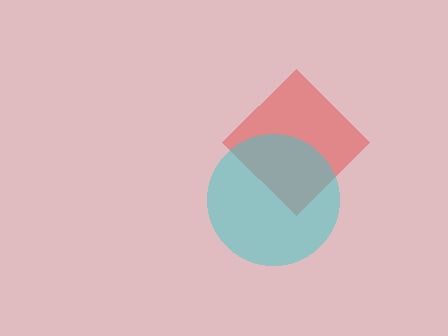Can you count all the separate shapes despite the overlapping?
Yes, there are 2 separate shapes.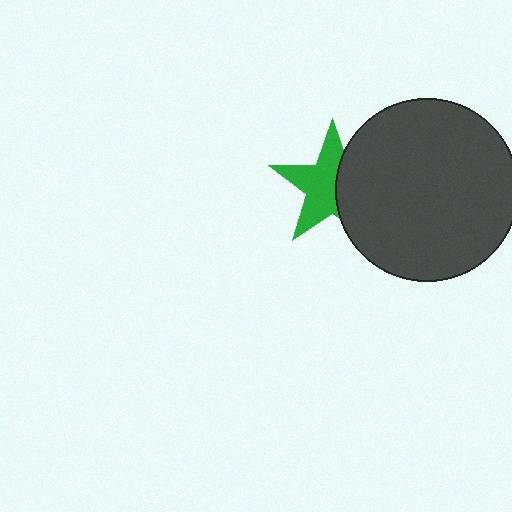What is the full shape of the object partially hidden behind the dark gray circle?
The partially hidden object is a green star.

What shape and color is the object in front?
The object in front is a dark gray circle.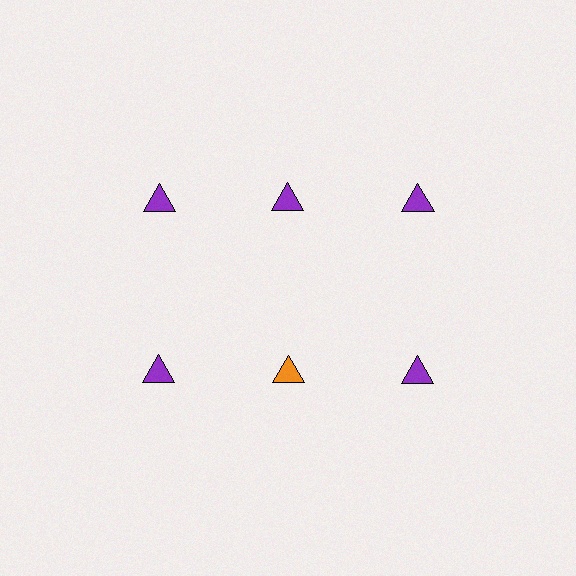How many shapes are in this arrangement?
There are 6 shapes arranged in a grid pattern.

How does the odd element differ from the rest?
It has a different color: orange instead of purple.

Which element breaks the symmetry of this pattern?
The orange triangle in the second row, second from left column breaks the symmetry. All other shapes are purple triangles.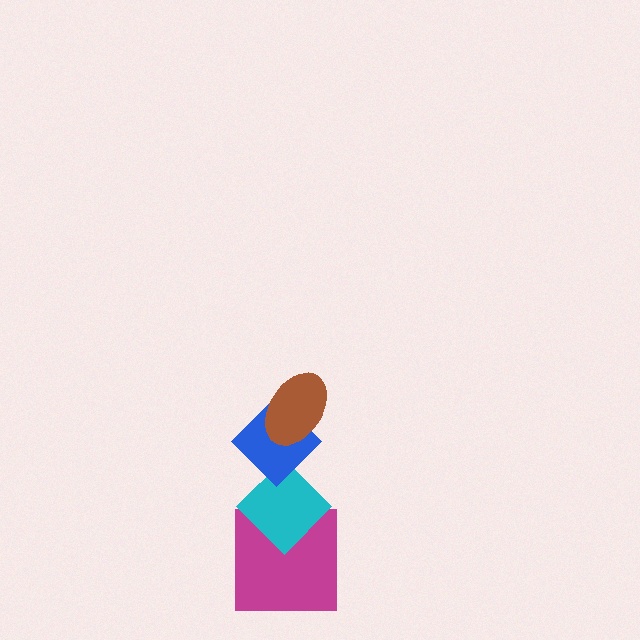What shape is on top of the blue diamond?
The brown ellipse is on top of the blue diamond.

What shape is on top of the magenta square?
The cyan diamond is on top of the magenta square.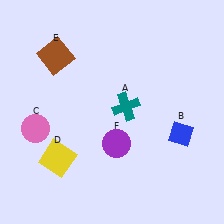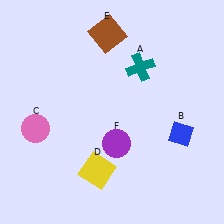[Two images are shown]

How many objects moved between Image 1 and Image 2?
3 objects moved between the two images.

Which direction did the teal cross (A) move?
The teal cross (A) moved up.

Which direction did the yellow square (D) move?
The yellow square (D) moved right.